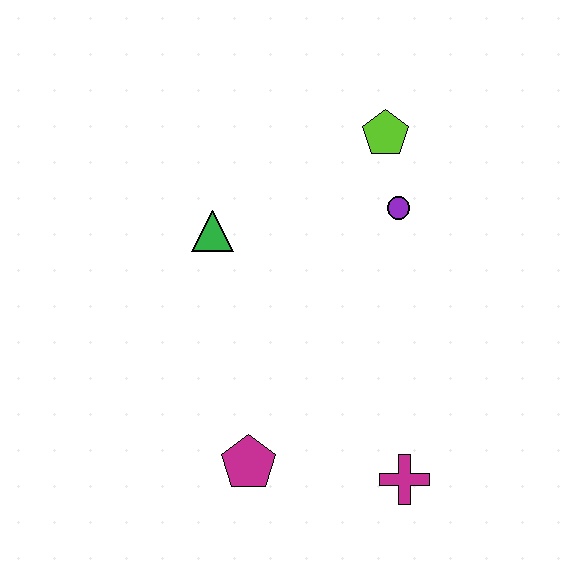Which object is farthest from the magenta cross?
The lime pentagon is farthest from the magenta cross.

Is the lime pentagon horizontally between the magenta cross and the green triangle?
Yes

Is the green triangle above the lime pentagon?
No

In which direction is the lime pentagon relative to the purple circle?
The lime pentagon is above the purple circle.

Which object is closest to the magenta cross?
The magenta pentagon is closest to the magenta cross.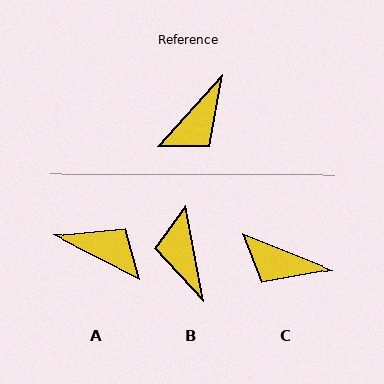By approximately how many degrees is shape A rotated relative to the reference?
Approximately 105 degrees counter-clockwise.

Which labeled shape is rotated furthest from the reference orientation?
B, about 127 degrees away.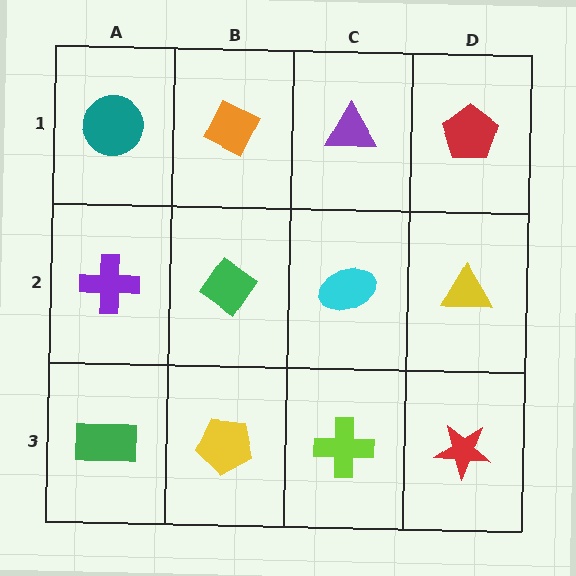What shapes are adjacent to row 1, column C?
A cyan ellipse (row 2, column C), an orange diamond (row 1, column B), a red pentagon (row 1, column D).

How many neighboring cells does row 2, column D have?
3.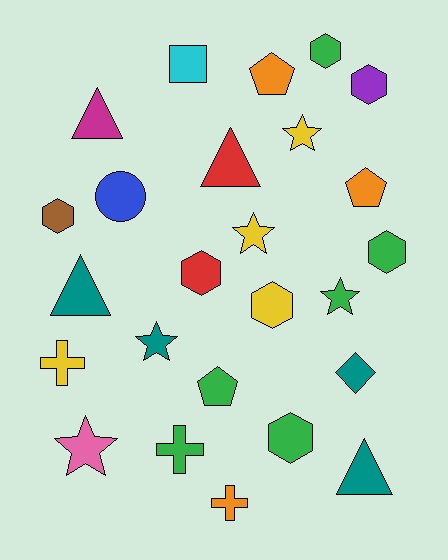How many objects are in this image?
There are 25 objects.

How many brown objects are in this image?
There is 1 brown object.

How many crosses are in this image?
There are 3 crosses.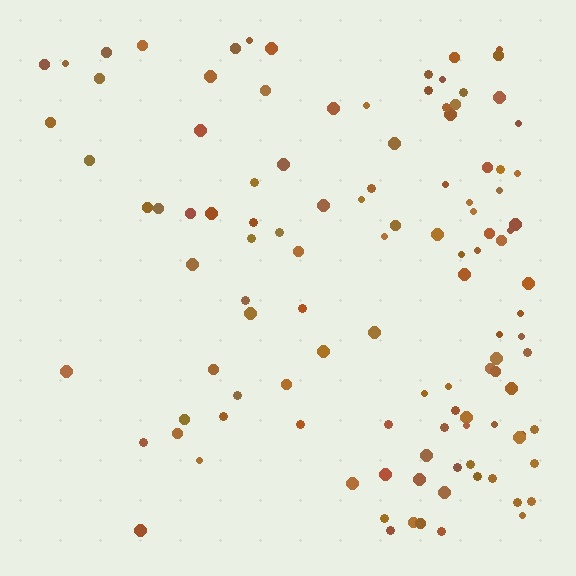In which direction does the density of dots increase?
From left to right, with the right side densest.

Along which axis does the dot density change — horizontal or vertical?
Horizontal.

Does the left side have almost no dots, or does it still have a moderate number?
Still a moderate number, just noticeably fewer than the right.